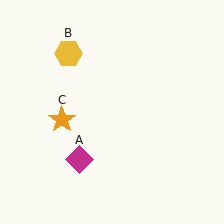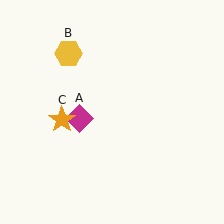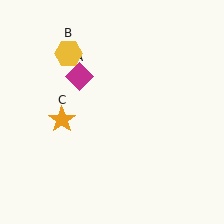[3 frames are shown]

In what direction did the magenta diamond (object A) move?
The magenta diamond (object A) moved up.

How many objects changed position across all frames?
1 object changed position: magenta diamond (object A).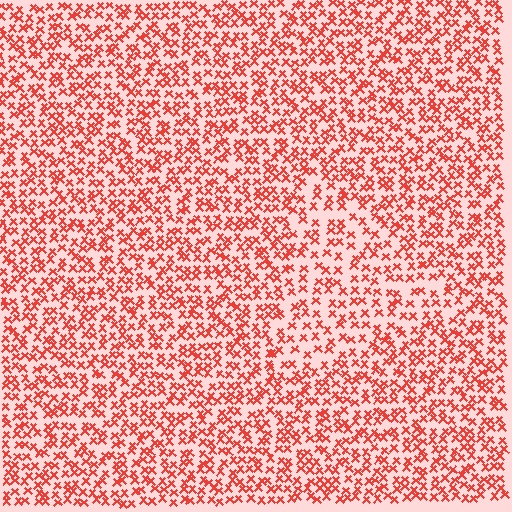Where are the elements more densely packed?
The elements are more densely packed outside the triangle boundary.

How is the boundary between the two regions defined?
The boundary is defined by a change in element density (approximately 1.5x ratio). All elements are the same color, size, and shape.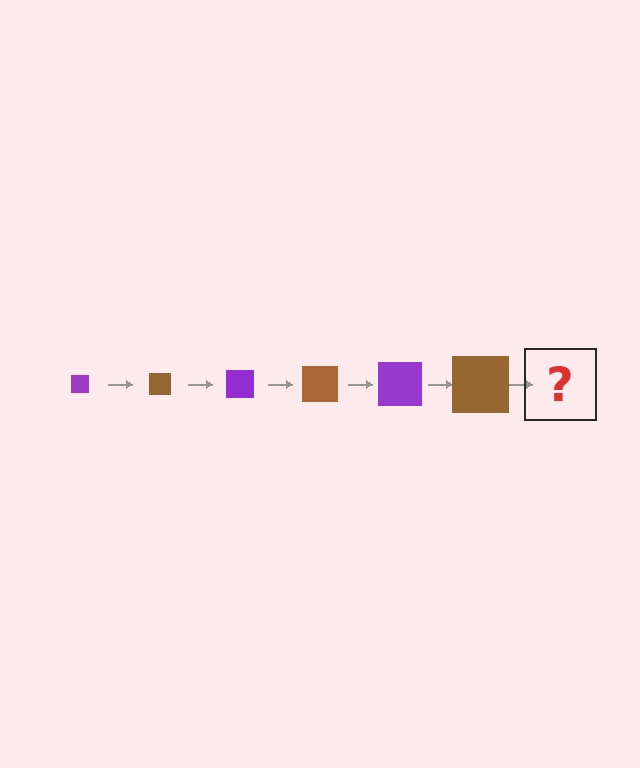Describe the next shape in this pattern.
It should be a purple square, larger than the previous one.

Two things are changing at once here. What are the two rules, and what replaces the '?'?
The two rules are that the square grows larger each step and the color cycles through purple and brown. The '?' should be a purple square, larger than the previous one.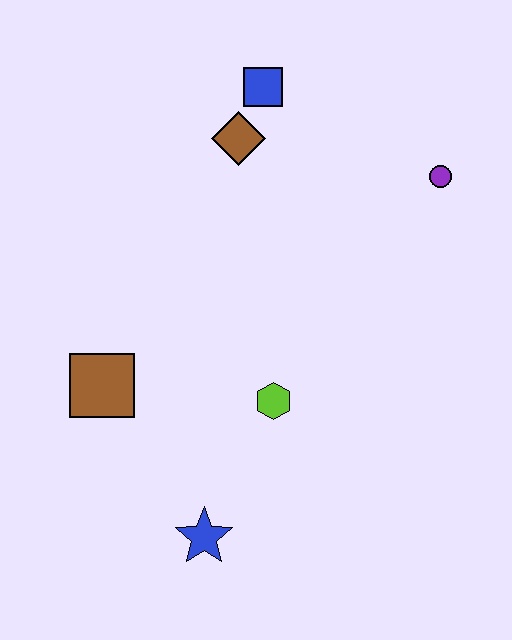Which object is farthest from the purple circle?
The blue star is farthest from the purple circle.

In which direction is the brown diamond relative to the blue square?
The brown diamond is below the blue square.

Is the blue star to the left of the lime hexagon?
Yes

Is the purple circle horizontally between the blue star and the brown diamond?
No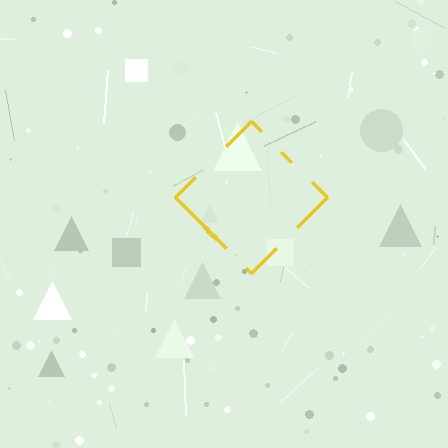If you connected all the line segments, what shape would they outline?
They would outline a diamond.